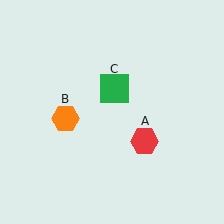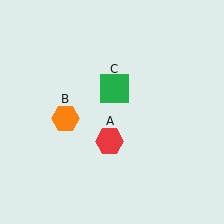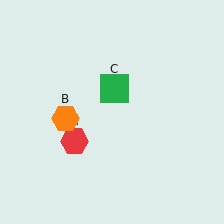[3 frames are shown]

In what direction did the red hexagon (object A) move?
The red hexagon (object A) moved left.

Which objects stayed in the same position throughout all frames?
Orange hexagon (object B) and green square (object C) remained stationary.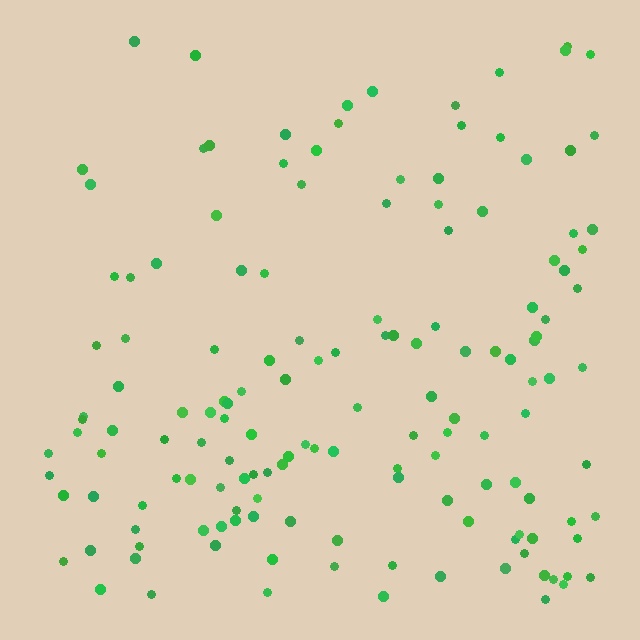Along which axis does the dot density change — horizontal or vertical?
Vertical.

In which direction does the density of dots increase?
From top to bottom, with the bottom side densest.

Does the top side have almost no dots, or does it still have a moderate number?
Still a moderate number, just noticeably fewer than the bottom.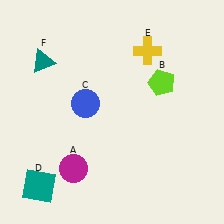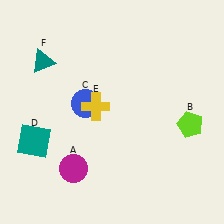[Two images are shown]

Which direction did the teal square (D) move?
The teal square (D) moved up.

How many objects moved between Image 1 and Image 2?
3 objects moved between the two images.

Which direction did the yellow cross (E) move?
The yellow cross (E) moved down.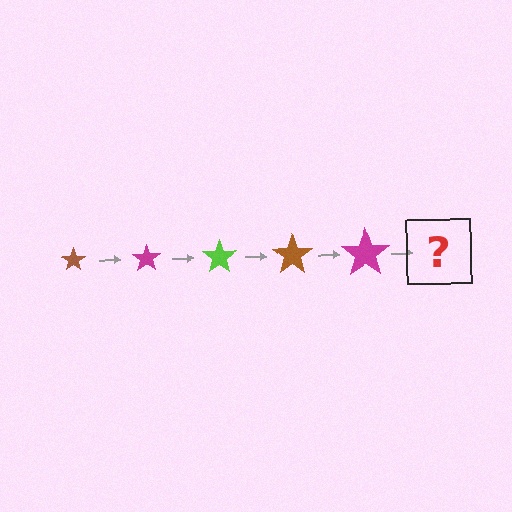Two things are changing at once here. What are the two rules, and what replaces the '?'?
The two rules are that the star grows larger each step and the color cycles through brown, magenta, and lime. The '?' should be a lime star, larger than the previous one.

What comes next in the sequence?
The next element should be a lime star, larger than the previous one.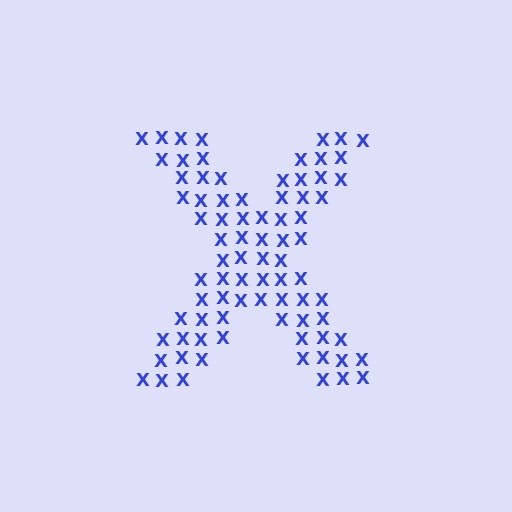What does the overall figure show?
The overall figure shows the letter X.